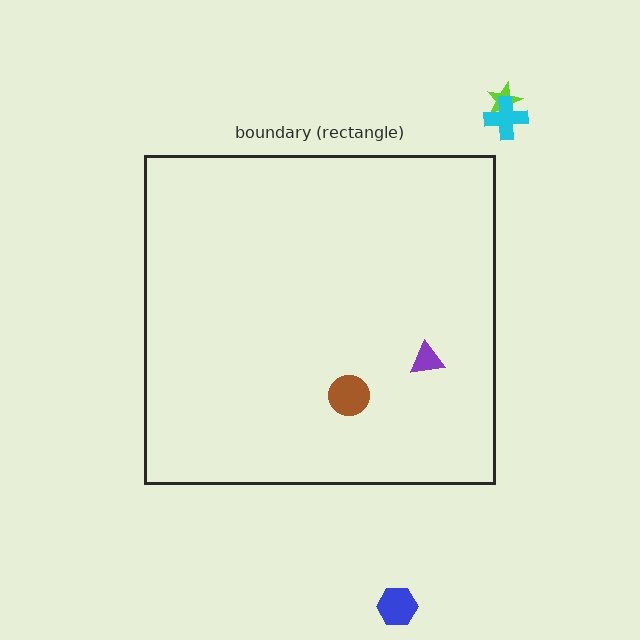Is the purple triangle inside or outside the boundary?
Inside.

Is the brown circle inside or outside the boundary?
Inside.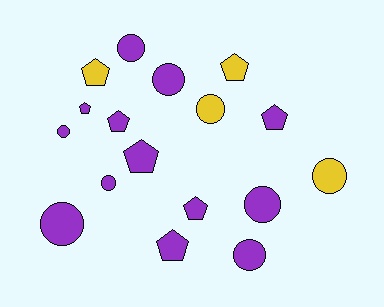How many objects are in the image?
There are 17 objects.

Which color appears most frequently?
Purple, with 13 objects.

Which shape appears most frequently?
Circle, with 9 objects.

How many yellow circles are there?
There are 2 yellow circles.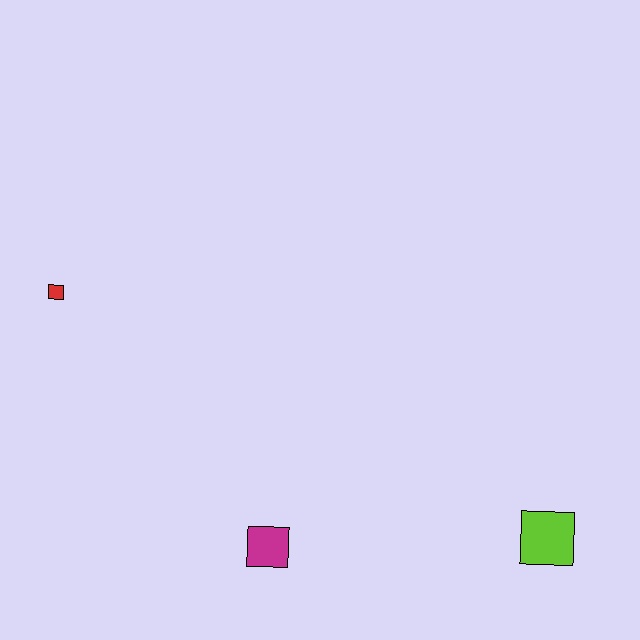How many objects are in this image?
There are 3 objects.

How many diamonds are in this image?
There are no diamonds.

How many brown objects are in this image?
There are no brown objects.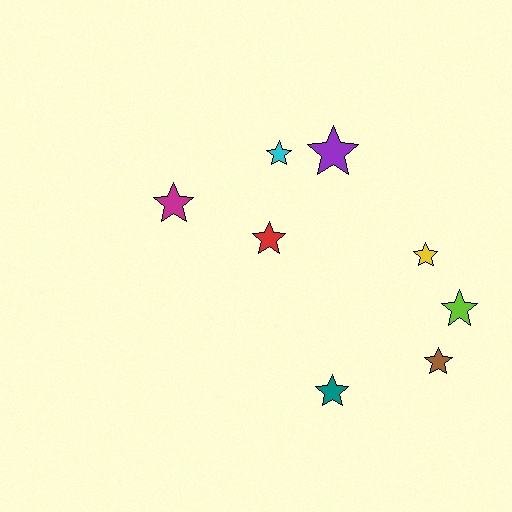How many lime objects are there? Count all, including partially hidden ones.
There is 1 lime object.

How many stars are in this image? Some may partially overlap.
There are 8 stars.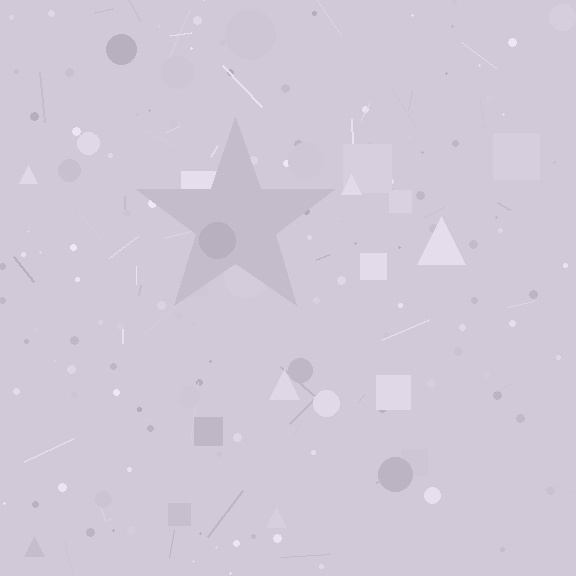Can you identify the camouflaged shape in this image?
The camouflaged shape is a star.